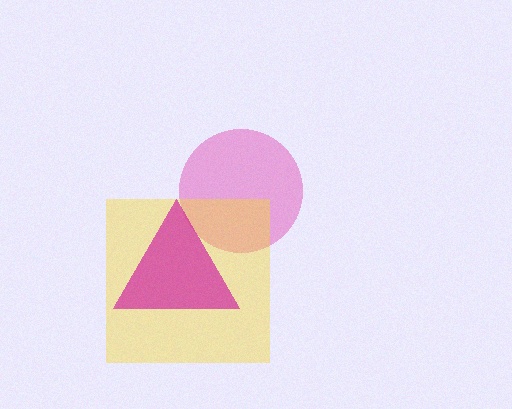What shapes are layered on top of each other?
The layered shapes are: a pink circle, a yellow square, a magenta triangle.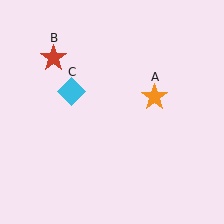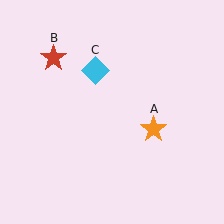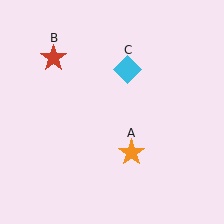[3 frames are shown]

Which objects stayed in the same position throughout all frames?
Red star (object B) remained stationary.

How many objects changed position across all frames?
2 objects changed position: orange star (object A), cyan diamond (object C).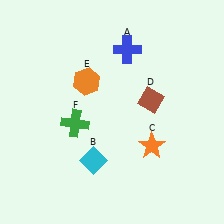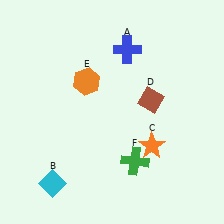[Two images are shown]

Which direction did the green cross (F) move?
The green cross (F) moved right.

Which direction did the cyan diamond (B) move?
The cyan diamond (B) moved left.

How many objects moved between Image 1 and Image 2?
2 objects moved between the two images.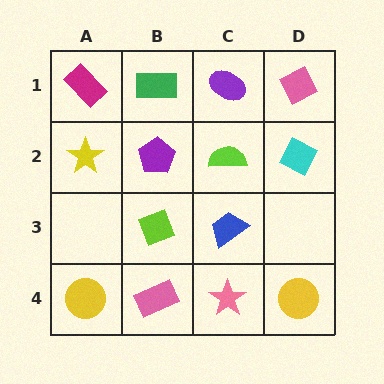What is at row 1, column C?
A purple ellipse.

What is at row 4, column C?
A pink star.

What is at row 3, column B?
A lime diamond.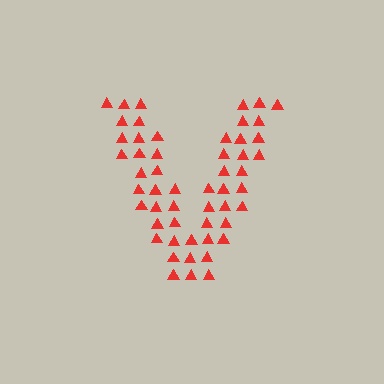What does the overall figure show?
The overall figure shows the letter V.